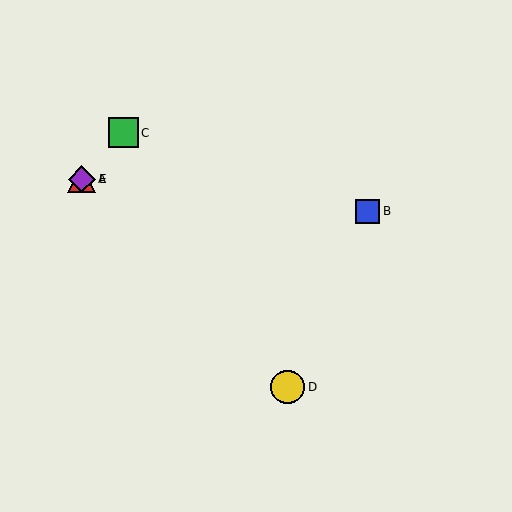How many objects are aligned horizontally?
2 objects (A, E) are aligned horizontally.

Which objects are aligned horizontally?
Objects A, E are aligned horizontally.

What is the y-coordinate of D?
Object D is at y≈387.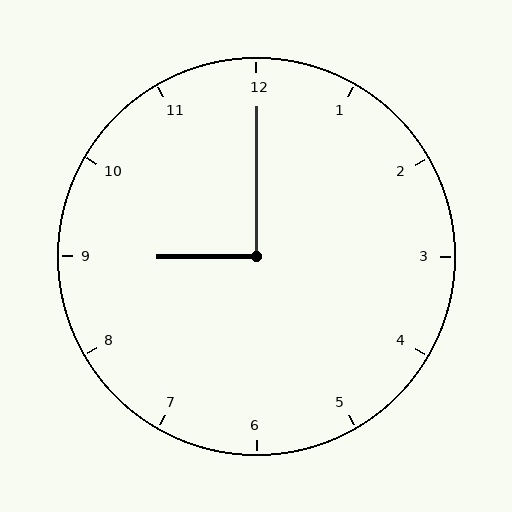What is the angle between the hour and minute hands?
Approximately 90 degrees.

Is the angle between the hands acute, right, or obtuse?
It is right.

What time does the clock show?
9:00.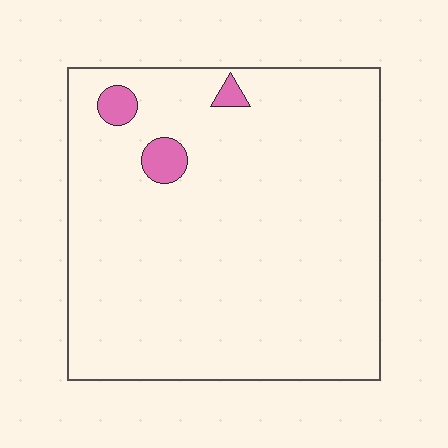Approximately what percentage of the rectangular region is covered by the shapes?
Approximately 5%.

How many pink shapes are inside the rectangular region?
3.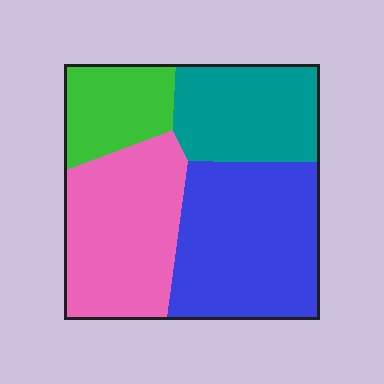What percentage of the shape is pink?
Pink covers around 30% of the shape.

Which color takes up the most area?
Blue, at roughly 35%.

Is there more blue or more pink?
Blue.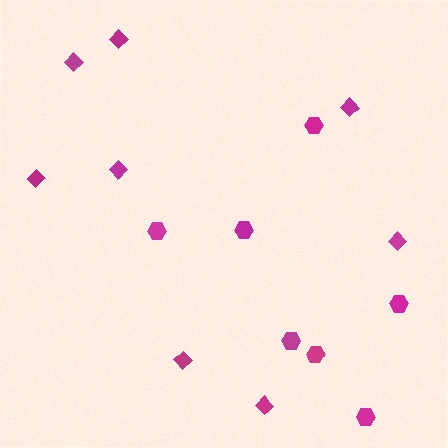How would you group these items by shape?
There are 2 groups: one group of diamonds (8) and one group of hexagons (7).